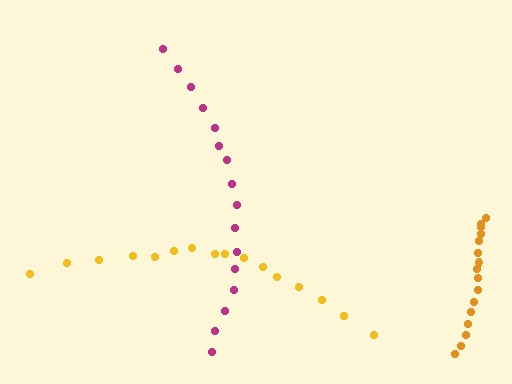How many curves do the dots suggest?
There are 3 distinct paths.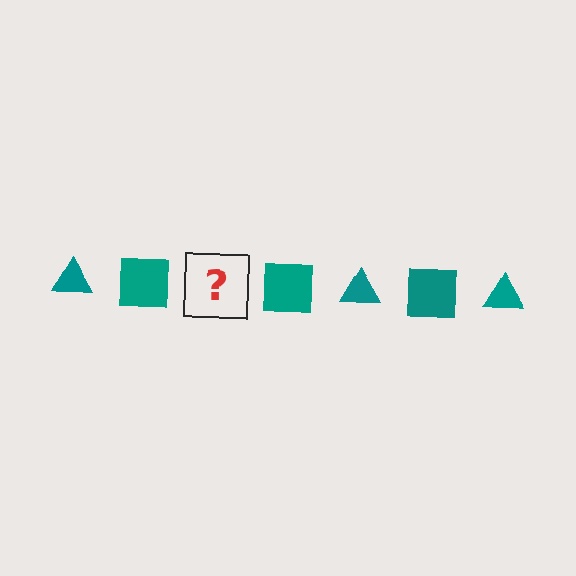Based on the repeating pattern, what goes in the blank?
The blank should be a teal triangle.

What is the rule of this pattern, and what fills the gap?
The rule is that the pattern cycles through triangle, square shapes in teal. The gap should be filled with a teal triangle.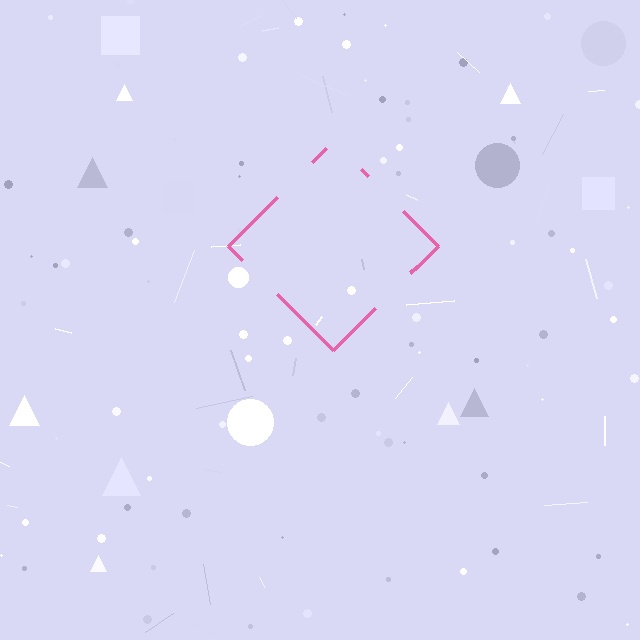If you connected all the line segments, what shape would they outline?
They would outline a diamond.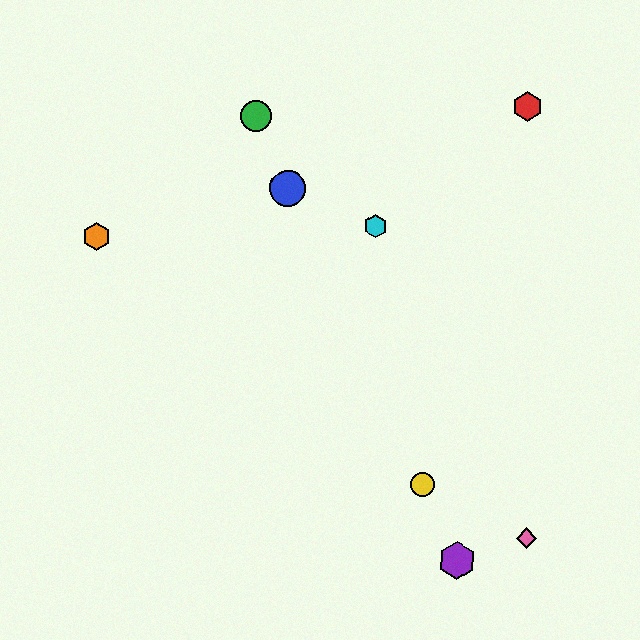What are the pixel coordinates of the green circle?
The green circle is at (256, 116).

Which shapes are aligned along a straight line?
The blue circle, the green circle, the yellow circle, the purple hexagon are aligned along a straight line.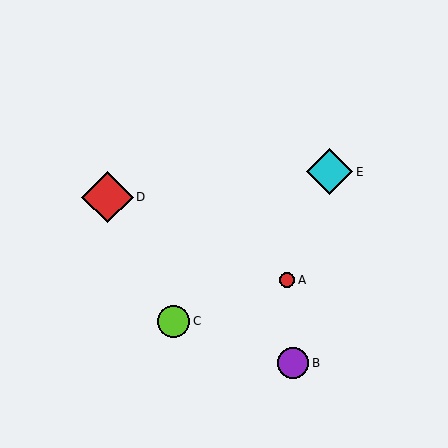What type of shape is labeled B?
Shape B is a purple circle.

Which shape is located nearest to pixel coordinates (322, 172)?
The cyan diamond (labeled E) at (330, 172) is nearest to that location.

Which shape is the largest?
The red diamond (labeled D) is the largest.